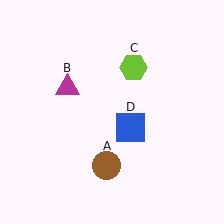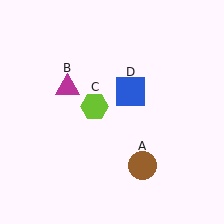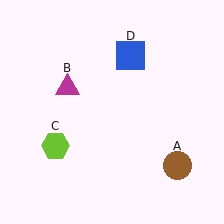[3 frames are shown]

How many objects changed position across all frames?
3 objects changed position: brown circle (object A), lime hexagon (object C), blue square (object D).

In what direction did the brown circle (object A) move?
The brown circle (object A) moved right.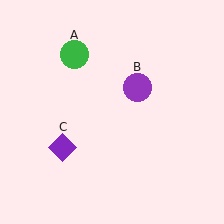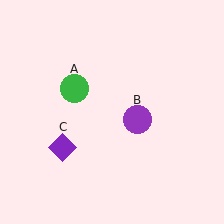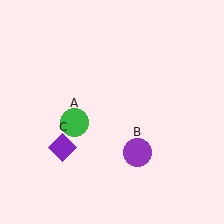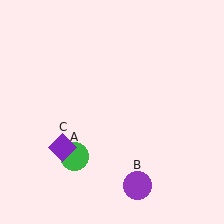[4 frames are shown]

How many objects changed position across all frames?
2 objects changed position: green circle (object A), purple circle (object B).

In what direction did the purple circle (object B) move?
The purple circle (object B) moved down.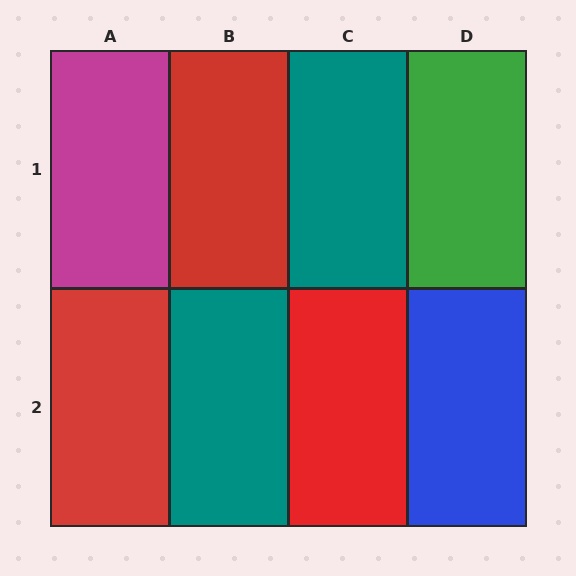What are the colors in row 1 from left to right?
Magenta, red, teal, green.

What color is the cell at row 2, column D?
Blue.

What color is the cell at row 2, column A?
Red.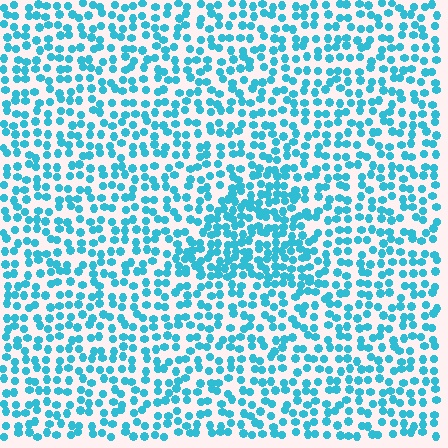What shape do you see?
I see a triangle.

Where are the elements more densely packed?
The elements are more densely packed inside the triangle boundary.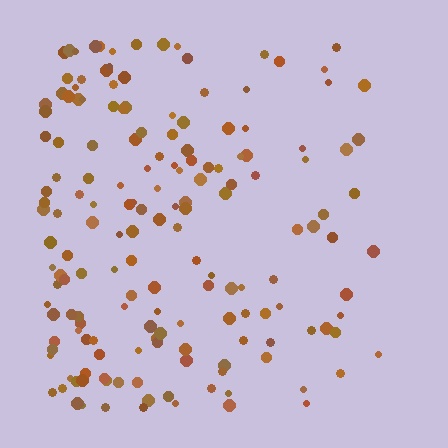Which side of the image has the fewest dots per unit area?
The right.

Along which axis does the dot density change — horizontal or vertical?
Horizontal.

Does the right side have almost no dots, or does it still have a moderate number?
Still a moderate number, just noticeably fewer than the left.